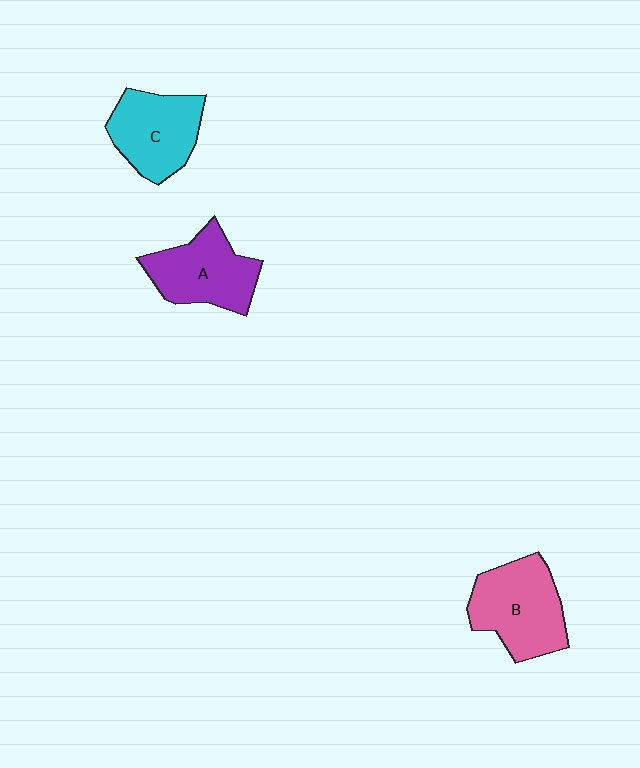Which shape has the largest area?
Shape B (pink).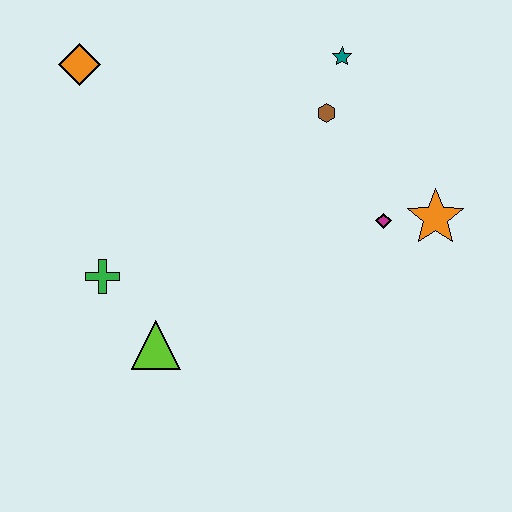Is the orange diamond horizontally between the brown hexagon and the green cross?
No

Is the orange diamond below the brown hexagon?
No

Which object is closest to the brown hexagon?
The teal star is closest to the brown hexagon.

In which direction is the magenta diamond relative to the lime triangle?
The magenta diamond is to the right of the lime triangle.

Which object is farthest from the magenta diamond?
The orange diamond is farthest from the magenta diamond.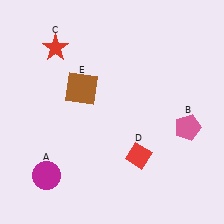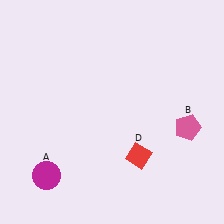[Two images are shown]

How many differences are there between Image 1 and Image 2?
There are 2 differences between the two images.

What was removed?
The brown square (E), the red star (C) were removed in Image 2.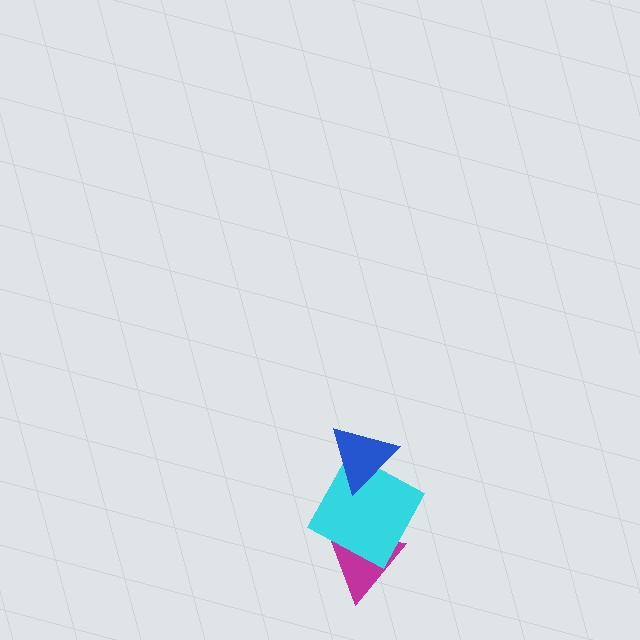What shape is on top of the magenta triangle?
The cyan square is on top of the magenta triangle.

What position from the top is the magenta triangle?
The magenta triangle is 3rd from the top.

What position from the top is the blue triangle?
The blue triangle is 1st from the top.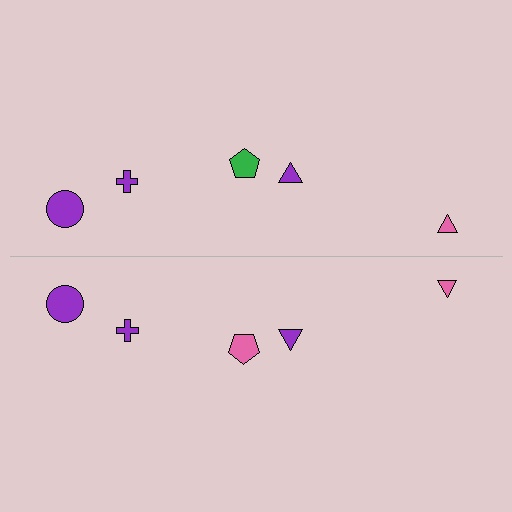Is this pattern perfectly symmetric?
No, the pattern is not perfectly symmetric. The pink pentagon on the bottom side breaks the symmetry — its mirror counterpart is green.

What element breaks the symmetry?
The pink pentagon on the bottom side breaks the symmetry — its mirror counterpart is green.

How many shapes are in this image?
There are 10 shapes in this image.